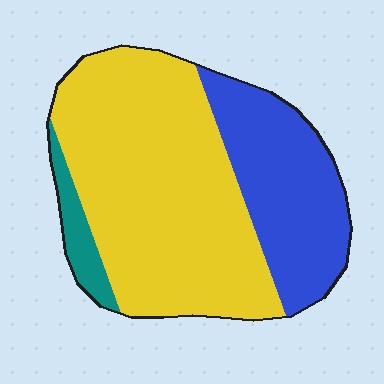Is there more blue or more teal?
Blue.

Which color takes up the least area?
Teal, at roughly 5%.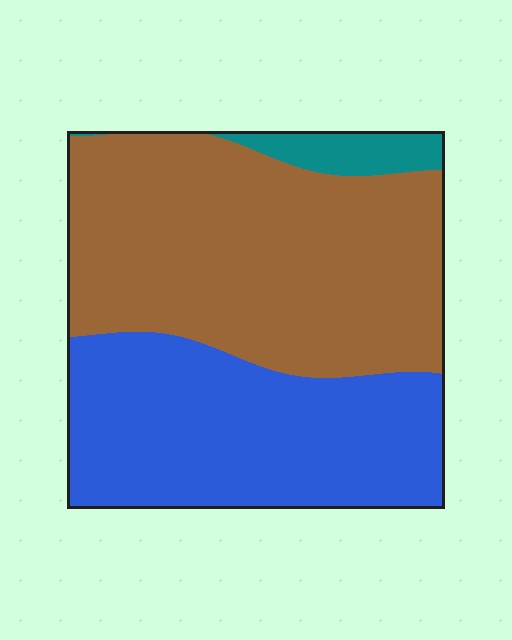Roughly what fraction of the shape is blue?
Blue takes up about two fifths (2/5) of the shape.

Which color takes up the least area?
Teal, at roughly 5%.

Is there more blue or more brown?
Brown.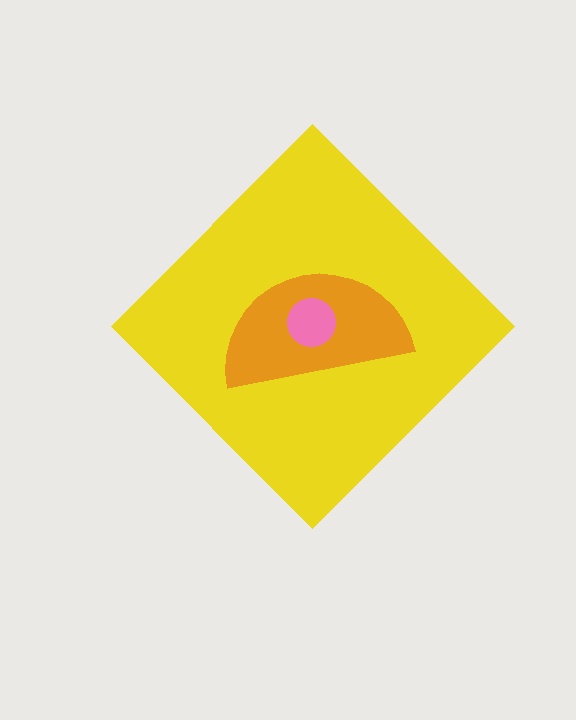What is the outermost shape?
The yellow diamond.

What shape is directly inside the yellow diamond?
The orange semicircle.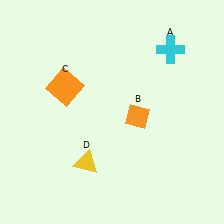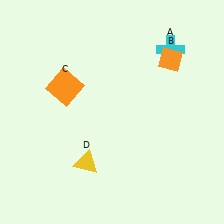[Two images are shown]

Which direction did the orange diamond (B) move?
The orange diamond (B) moved up.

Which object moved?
The orange diamond (B) moved up.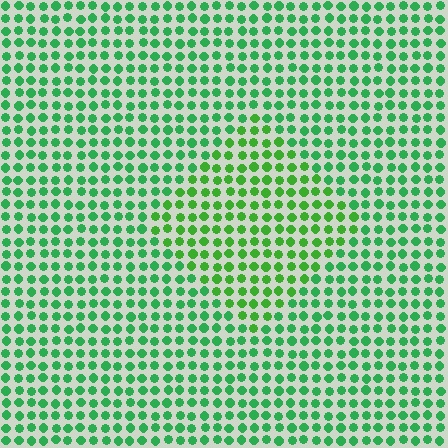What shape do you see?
I see a diamond.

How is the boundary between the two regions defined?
The boundary is defined purely by a slight shift in hue (about 24 degrees). Spacing, size, and orientation are identical on both sides.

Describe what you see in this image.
The image is filled with small green elements in a uniform arrangement. A diamond-shaped region is visible where the elements are tinted to a slightly different hue, forming a subtle color boundary.